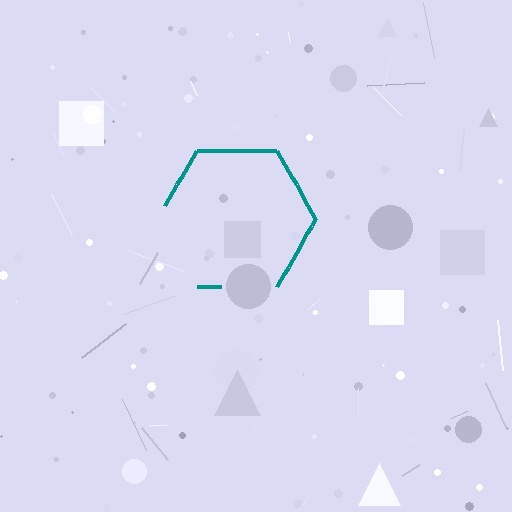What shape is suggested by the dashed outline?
The dashed outline suggests a hexagon.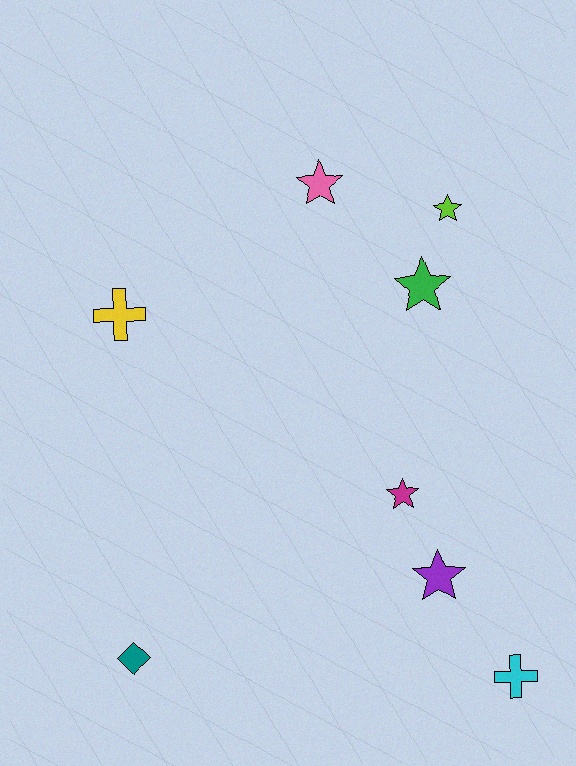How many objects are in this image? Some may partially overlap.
There are 8 objects.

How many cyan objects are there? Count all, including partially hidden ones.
There is 1 cyan object.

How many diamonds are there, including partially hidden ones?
There is 1 diamond.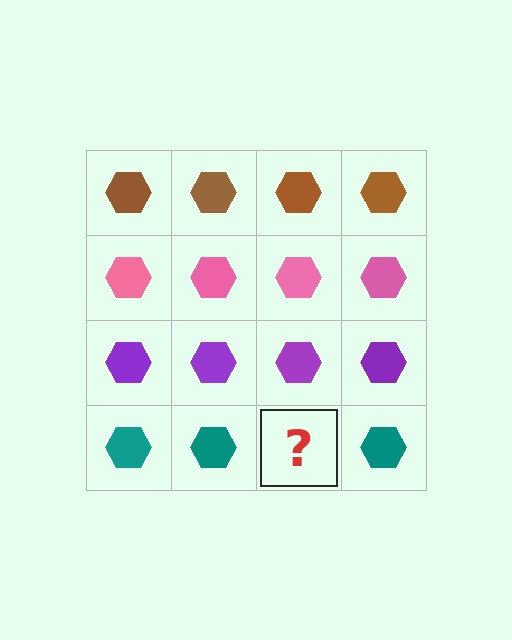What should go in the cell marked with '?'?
The missing cell should contain a teal hexagon.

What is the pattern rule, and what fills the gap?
The rule is that each row has a consistent color. The gap should be filled with a teal hexagon.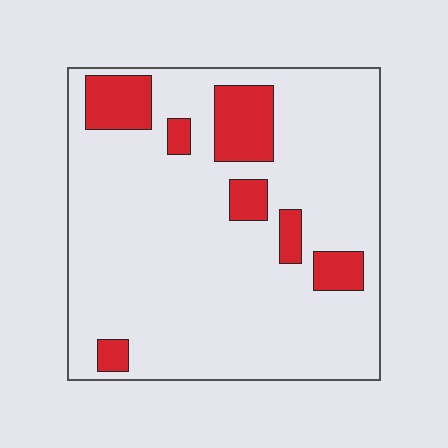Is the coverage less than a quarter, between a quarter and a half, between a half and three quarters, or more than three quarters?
Less than a quarter.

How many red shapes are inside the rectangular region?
7.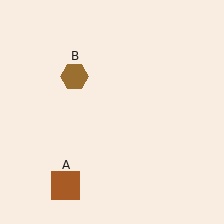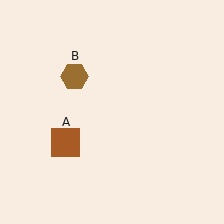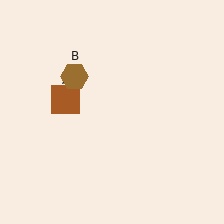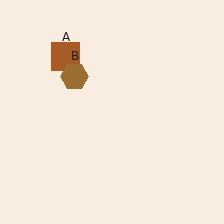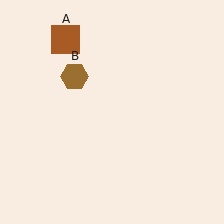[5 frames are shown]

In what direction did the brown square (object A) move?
The brown square (object A) moved up.